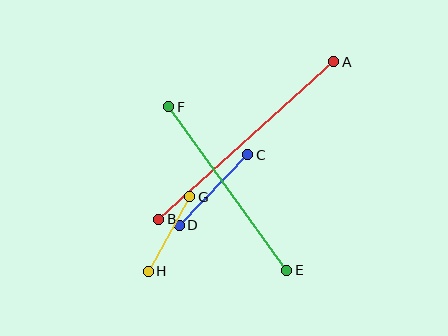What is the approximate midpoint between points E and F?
The midpoint is at approximately (228, 189) pixels.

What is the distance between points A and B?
The distance is approximately 235 pixels.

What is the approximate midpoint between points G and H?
The midpoint is at approximately (169, 234) pixels.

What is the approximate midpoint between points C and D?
The midpoint is at approximately (214, 190) pixels.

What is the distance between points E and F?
The distance is approximately 202 pixels.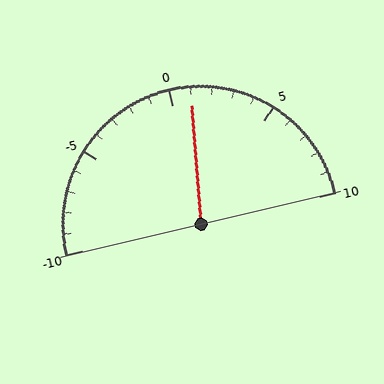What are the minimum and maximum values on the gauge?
The gauge ranges from -10 to 10.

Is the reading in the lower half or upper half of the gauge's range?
The reading is in the upper half of the range (-10 to 10).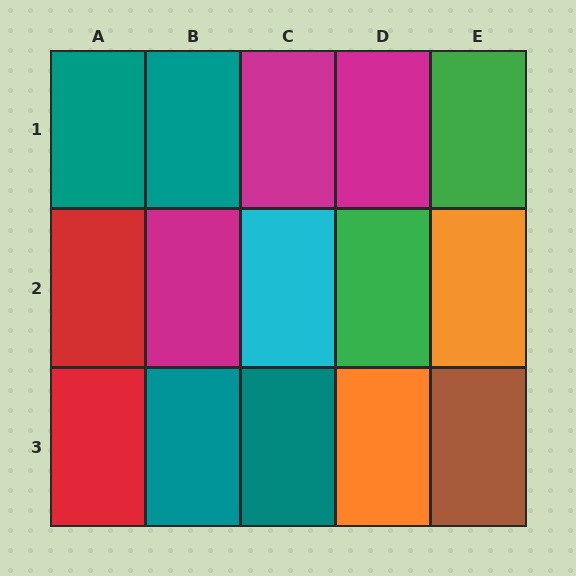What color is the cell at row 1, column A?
Teal.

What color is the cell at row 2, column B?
Magenta.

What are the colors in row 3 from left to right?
Red, teal, teal, orange, brown.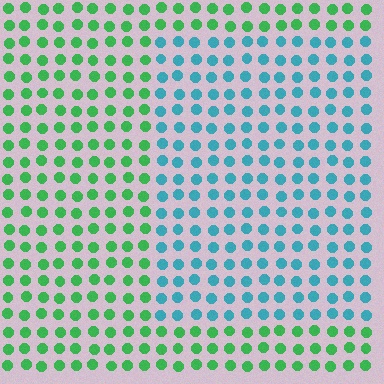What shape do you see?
I see a rectangle.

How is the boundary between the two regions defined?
The boundary is defined purely by a slight shift in hue (about 56 degrees). Spacing, size, and orientation are identical on both sides.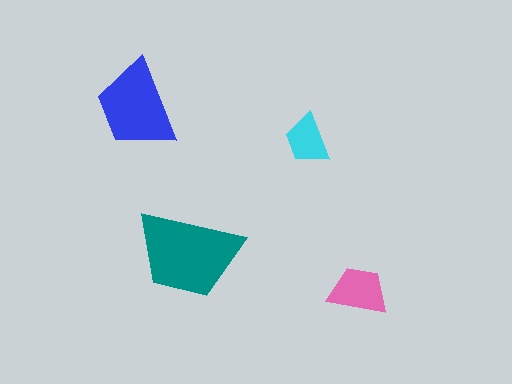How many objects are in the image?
There are 4 objects in the image.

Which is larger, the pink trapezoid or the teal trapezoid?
The teal one.